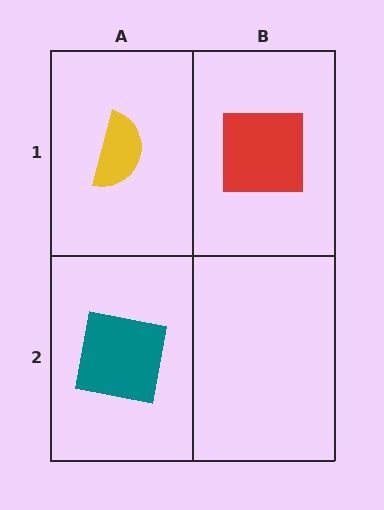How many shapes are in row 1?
2 shapes.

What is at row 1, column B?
A red square.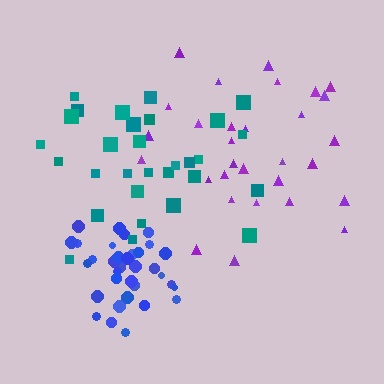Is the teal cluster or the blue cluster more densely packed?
Blue.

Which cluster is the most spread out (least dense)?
Purple.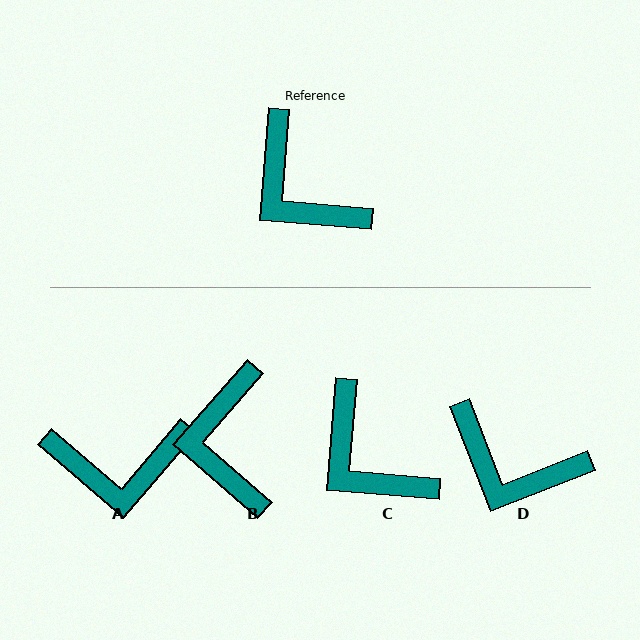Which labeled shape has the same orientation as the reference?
C.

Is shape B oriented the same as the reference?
No, it is off by about 36 degrees.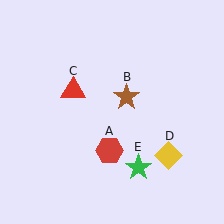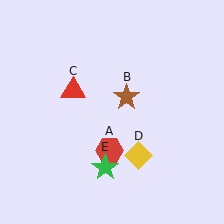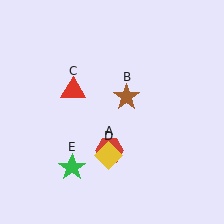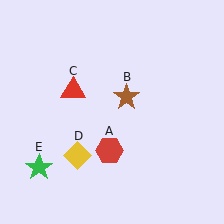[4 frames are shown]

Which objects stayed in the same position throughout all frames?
Red hexagon (object A) and brown star (object B) and red triangle (object C) remained stationary.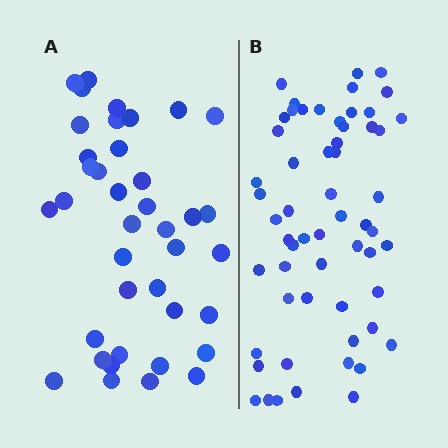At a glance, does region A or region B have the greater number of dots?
Region B (the right region) has more dots.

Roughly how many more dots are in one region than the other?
Region B has approximately 20 more dots than region A.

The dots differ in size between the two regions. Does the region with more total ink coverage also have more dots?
No. Region A has more total ink coverage because its dots are larger, but region B actually contains more individual dots. Total area can be misleading — the number of items is what matters here.